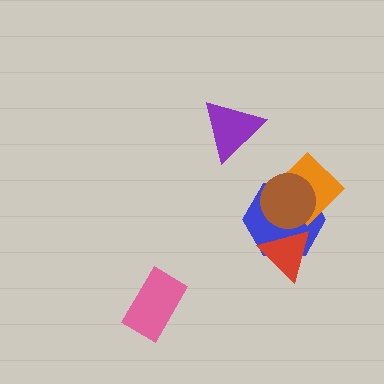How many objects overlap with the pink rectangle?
0 objects overlap with the pink rectangle.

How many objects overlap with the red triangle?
2 objects overlap with the red triangle.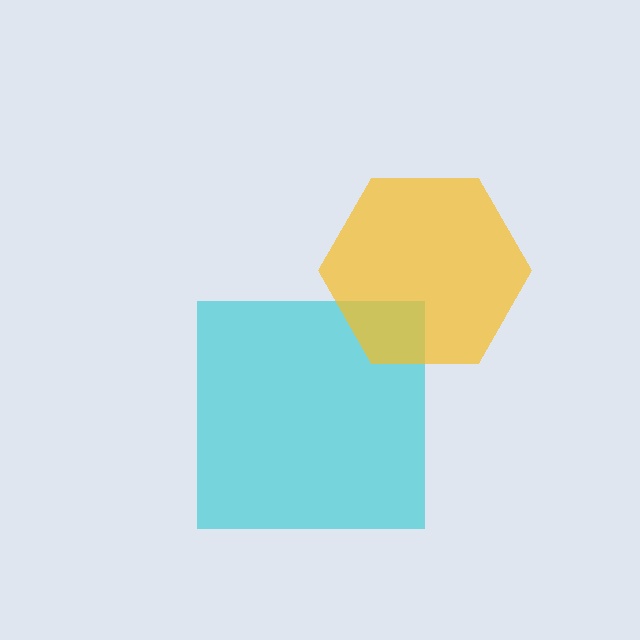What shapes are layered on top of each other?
The layered shapes are: a cyan square, a yellow hexagon.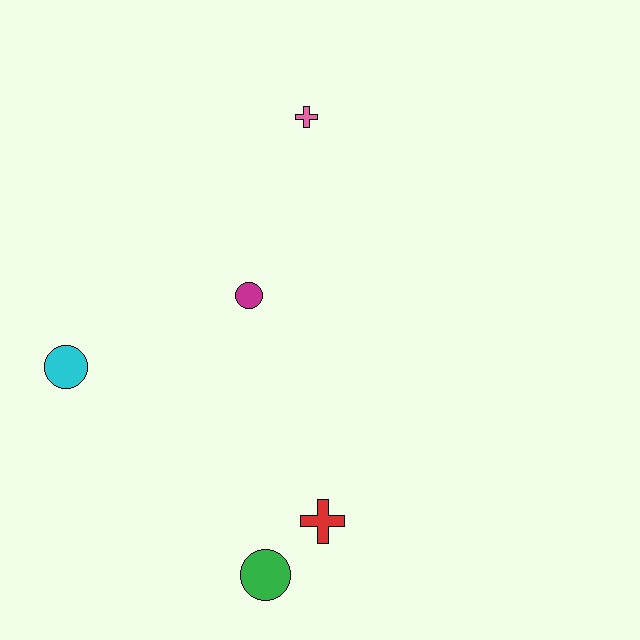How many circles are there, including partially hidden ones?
There are 3 circles.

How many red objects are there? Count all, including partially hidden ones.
There is 1 red object.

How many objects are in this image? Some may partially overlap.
There are 5 objects.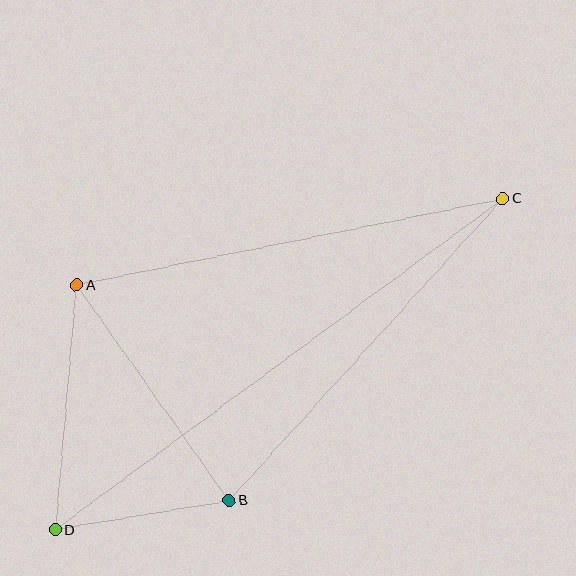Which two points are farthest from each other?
Points C and D are farthest from each other.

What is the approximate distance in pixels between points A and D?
The distance between A and D is approximately 245 pixels.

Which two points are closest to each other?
Points B and D are closest to each other.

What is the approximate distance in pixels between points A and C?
The distance between A and C is approximately 435 pixels.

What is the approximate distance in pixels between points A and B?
The distance between A and B is approximately 264 pixels.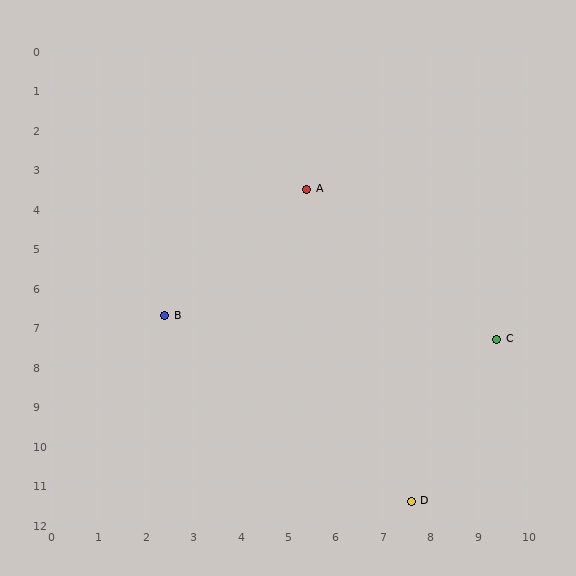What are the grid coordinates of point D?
Point D is at approximately (7.6, 11.4).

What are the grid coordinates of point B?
Point B is at approximately (2.4, 6.7).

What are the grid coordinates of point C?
Point C is at approximately (9.4, 7.3).